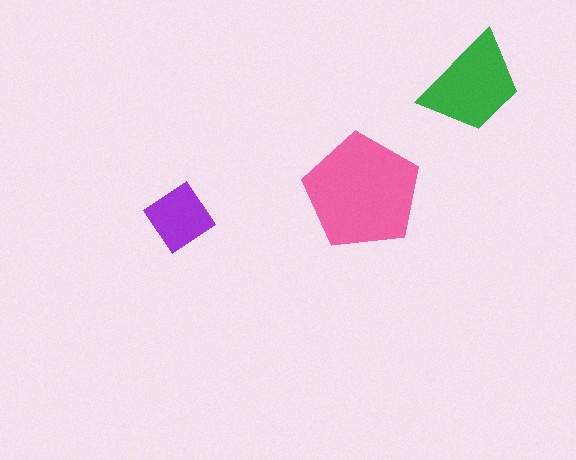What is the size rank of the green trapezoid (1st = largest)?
2nd.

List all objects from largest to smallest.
The pink pentagon, the green trapezoid, the purple diamond.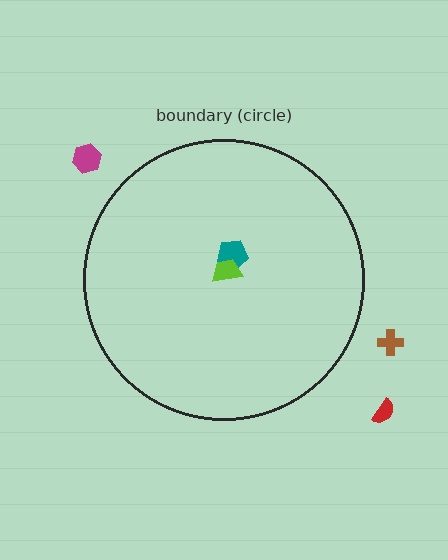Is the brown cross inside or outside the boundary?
Outside.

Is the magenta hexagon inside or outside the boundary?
Outside.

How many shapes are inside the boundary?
2 inside, 3 outside.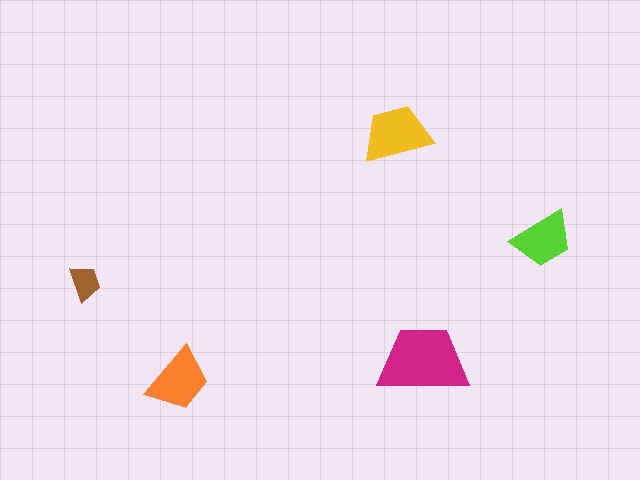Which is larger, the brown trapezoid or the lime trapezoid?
The lime one.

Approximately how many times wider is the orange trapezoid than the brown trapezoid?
About 2 times wider.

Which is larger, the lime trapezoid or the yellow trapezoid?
The yellow one.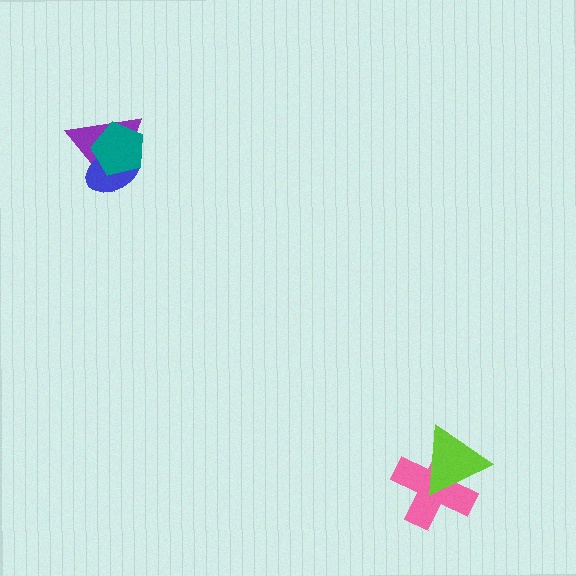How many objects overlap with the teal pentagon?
2 objects overlap with the teal pentagon.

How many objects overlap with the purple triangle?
2 objects overlap with the purple triangle.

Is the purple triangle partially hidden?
Yes, it is partially covered by another shape.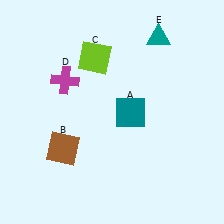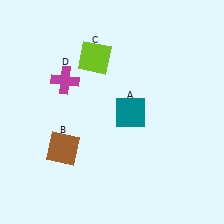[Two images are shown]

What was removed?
The teal triangle (E) was removed in Image 2.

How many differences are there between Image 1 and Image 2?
There is 1 difference between the two images.